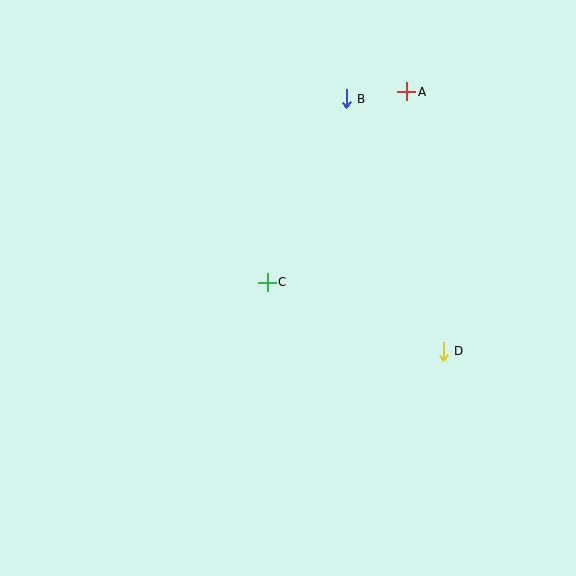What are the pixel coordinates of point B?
Point B is at (346, 99).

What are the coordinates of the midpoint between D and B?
The midpoint between D and B is at (395, 225).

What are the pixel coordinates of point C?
Point C is at (267, 282).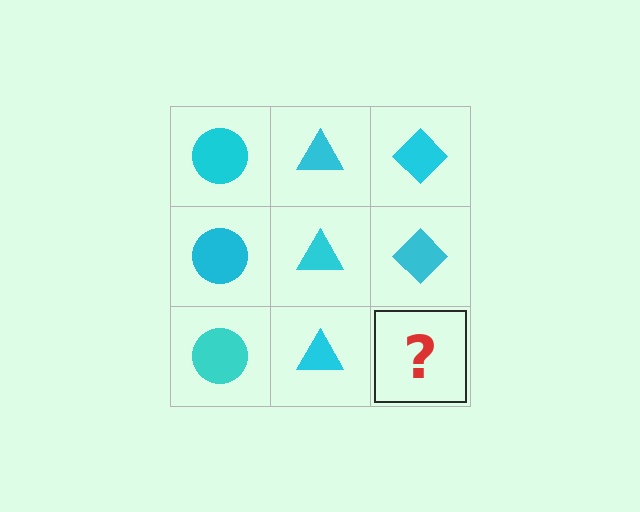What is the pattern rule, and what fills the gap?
The rule is that each column has a consistent shape. The gap should be filled with a cyan diamond.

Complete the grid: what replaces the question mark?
The question mark should be replaced with a cyan diamond.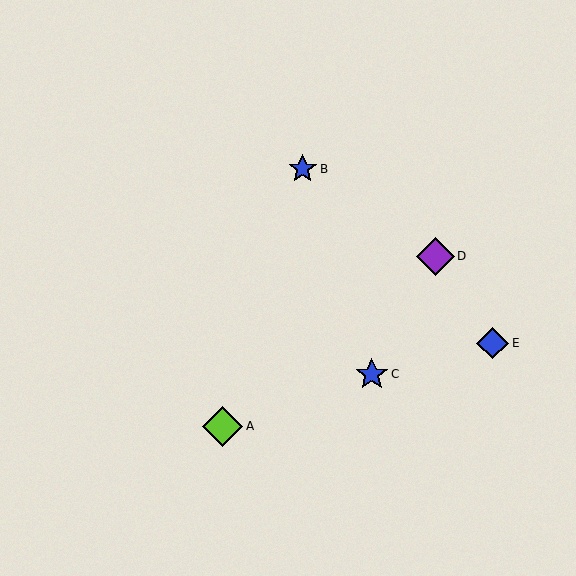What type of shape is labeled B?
Shape B is a blue star.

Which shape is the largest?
The lime diamond (labeled A) is the largest.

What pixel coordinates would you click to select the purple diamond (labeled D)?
Click at (435, 256) to select the purple diamond D.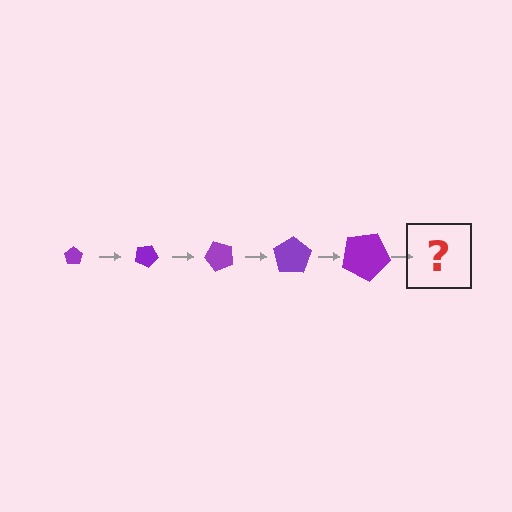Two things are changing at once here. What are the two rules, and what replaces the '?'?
The two rules are that the pentagon grows larger each step and it rotates 25 degrees each step. The '?' should be a pentagon, larger than the previous one and rotated 125 degrees from the start.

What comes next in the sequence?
The next element should be a pentagon, larger than the previous one and rotated 125 degrees from the start.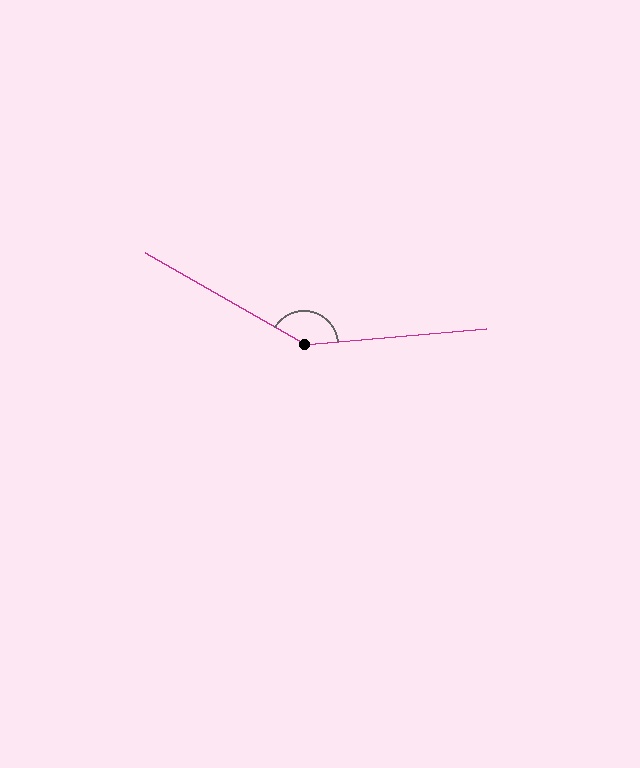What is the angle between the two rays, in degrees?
Approximately 145 degrees.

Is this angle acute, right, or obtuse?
It is obtuse.